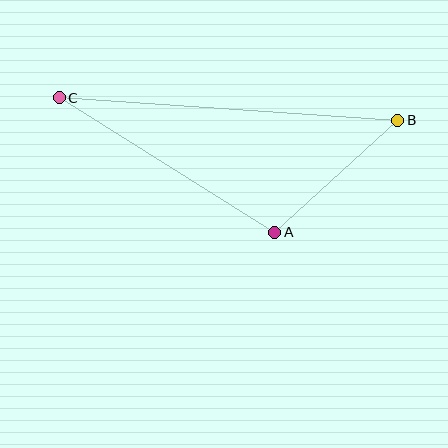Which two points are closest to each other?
Points A and B are closest to each other.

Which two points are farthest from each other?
Points B and C are farthest from each other.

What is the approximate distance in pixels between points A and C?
The distance between A and C is approximately 254 pixels.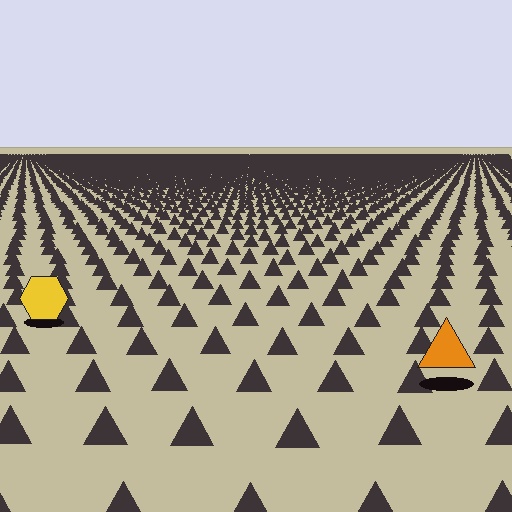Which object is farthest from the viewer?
The yellow hexagon is farthest from the viewer. It appears smaller and the ground texture around it is denser.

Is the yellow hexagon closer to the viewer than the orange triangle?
No. The orange triangle is closer — you can tell from the texture gradient: the ground texture is coarser near it.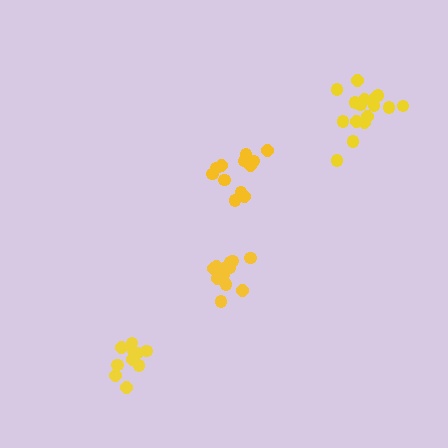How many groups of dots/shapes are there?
There are 4 groups.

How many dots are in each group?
Group 1: 14 dots, Group 2: 12 dots, Group 3: 17 dots, Group 4: 11 dots (54 total).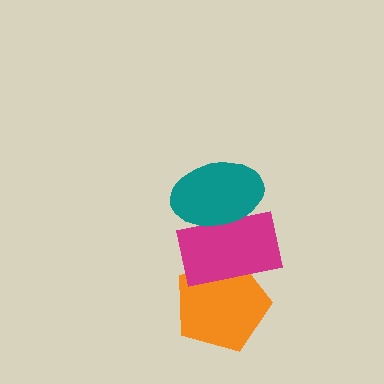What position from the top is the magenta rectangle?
The magenta rectangle is 2nd from the top.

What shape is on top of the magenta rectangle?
The teal ellipse is on top of the magenta rectangle.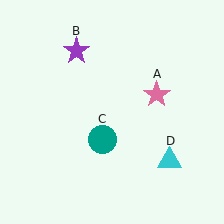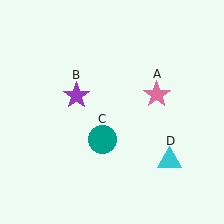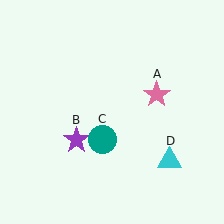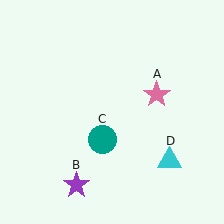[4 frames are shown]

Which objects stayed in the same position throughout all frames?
Pink star (object A) and teal circle (object C) and cyan triangle (object D) remained stationary.